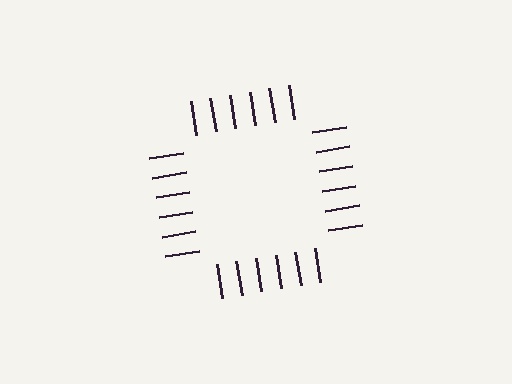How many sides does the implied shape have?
4 sides — the line-ends trace a square.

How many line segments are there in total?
24 — 6 along each of the 4 edges.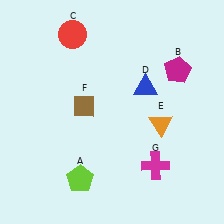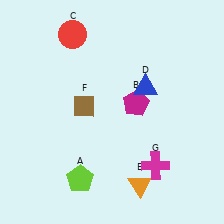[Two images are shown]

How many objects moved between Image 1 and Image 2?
2 objects moved between the two images.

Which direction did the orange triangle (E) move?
The orange triangle (E) moved down.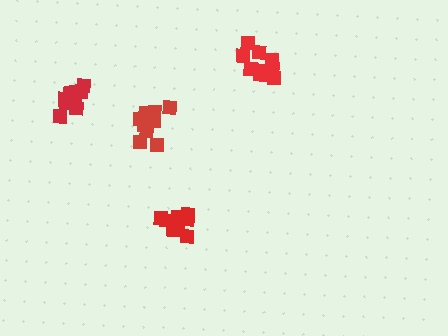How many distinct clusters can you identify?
There are 4 distinct clusters.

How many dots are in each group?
Group 1: 9 dots, Group 2: 10 dots, Group 3: 10 dots, Group 4: 9 dots (38 total).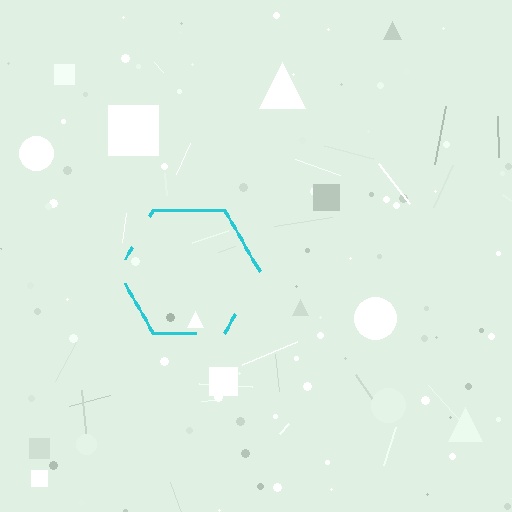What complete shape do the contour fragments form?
The contour fragments form a hexagon.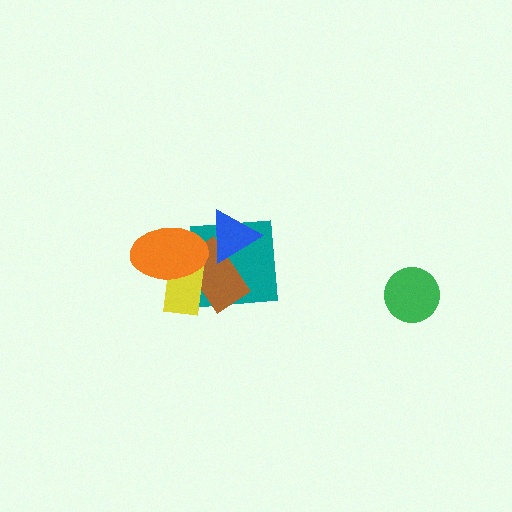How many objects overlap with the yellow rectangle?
3 objects overlap with the yellow rectangle.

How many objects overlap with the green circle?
0 objects overlap with the green circle.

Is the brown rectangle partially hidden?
Yes, it is partially covered by another shape.